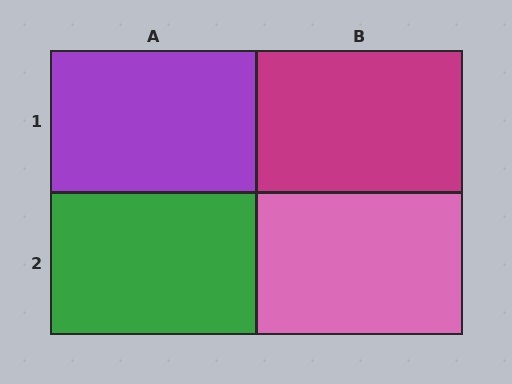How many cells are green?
1 cell is green.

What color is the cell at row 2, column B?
Pink.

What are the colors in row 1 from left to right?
Purple, magenta.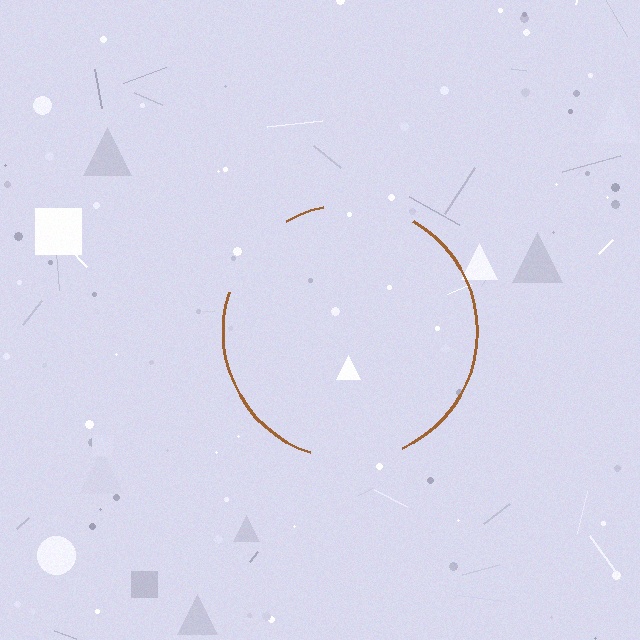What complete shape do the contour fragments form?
The contour fragments form a circle.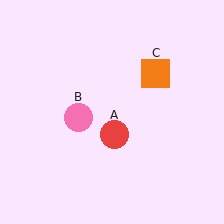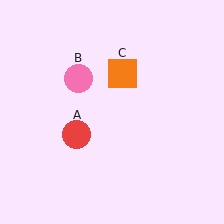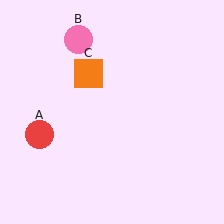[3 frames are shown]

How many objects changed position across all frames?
3 objects changed position: red circle (object A), pink circle (object B), orange square (object C).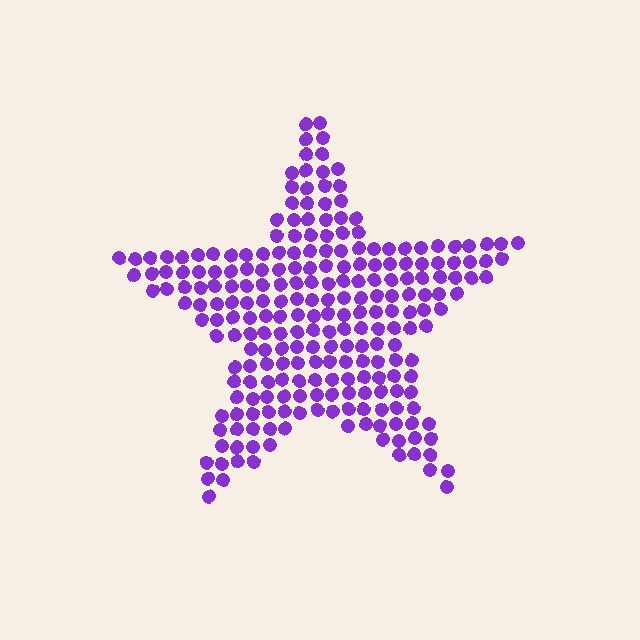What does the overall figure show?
The overall figure shows a star.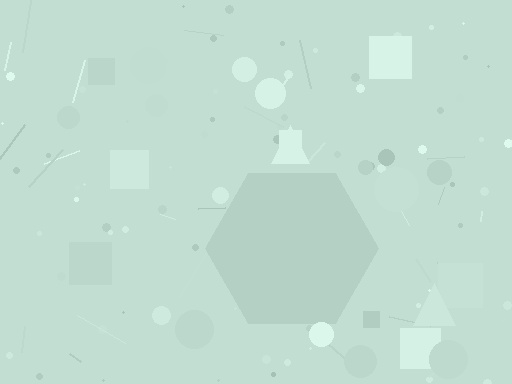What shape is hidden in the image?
A hexagon is hidden in the image.